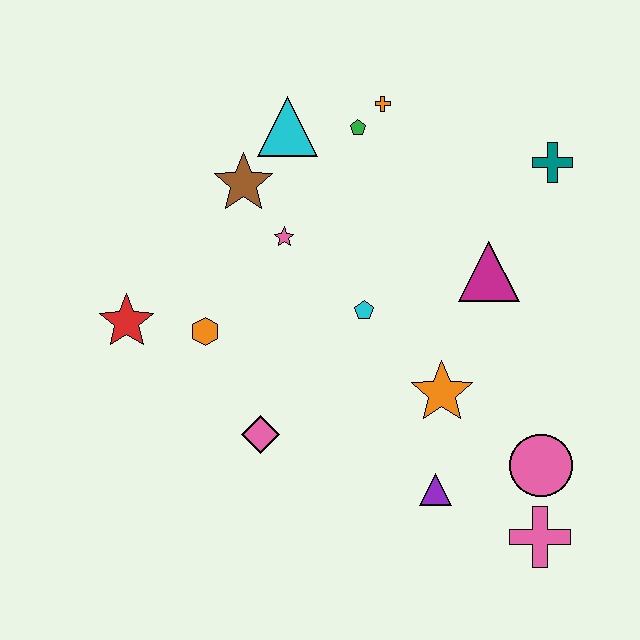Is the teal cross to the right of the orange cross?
Yes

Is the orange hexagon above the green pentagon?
No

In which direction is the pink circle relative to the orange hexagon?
The pink circle is to the right of the orange hexagon.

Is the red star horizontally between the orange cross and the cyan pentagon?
No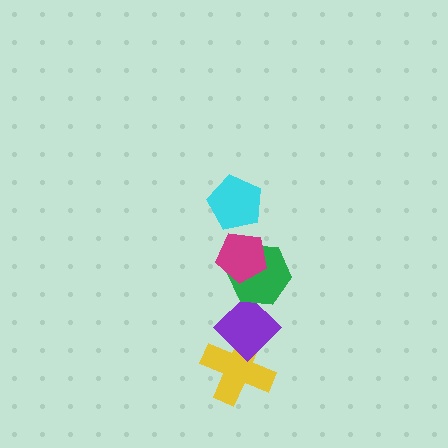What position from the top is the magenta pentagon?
The magenta pentagon is 2nd from the top.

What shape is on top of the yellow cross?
The purple diamond is on top of the yellow cross.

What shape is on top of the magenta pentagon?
The cyan pentagon is on top of the magenta pentagon.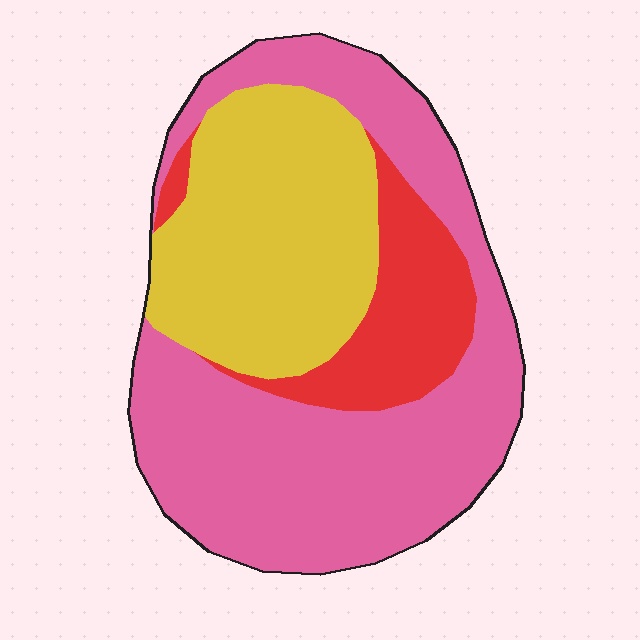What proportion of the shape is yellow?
Yellow takes up about one third (1/3) of the shape.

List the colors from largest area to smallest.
From largest to smallest: pink, yellow, red.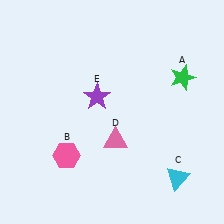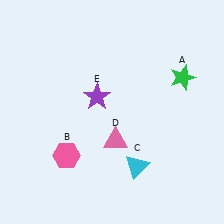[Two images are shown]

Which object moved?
The cyan triangle (C) moved left.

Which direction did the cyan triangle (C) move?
The cyan triangle (C) moved left.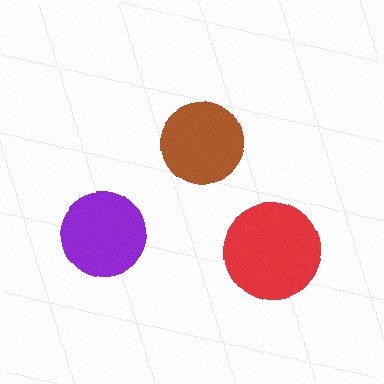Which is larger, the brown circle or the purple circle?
The purple one.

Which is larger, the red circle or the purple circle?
The red one.